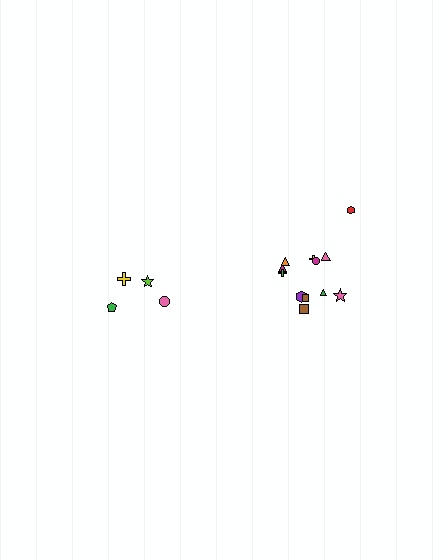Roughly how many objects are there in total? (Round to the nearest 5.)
Roughly 15 objects in total.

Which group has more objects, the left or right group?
The right group.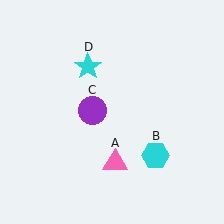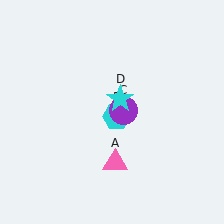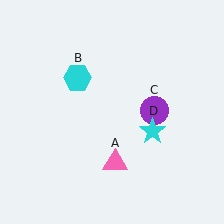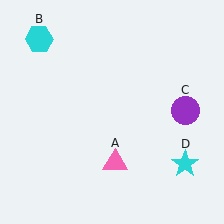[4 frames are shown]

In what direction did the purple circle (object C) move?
The purple circle (object C) moved right.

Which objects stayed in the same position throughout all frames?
Pink triangle (object A) remained stationary.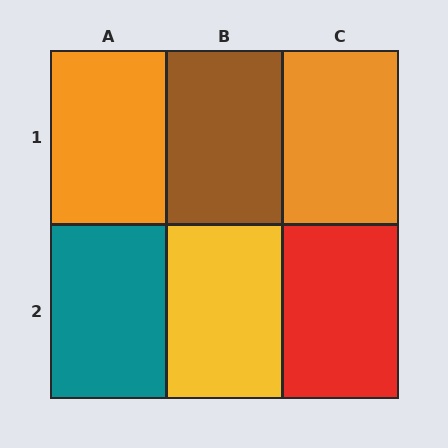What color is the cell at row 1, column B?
Brown.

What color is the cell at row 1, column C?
Orange.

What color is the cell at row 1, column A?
Orange.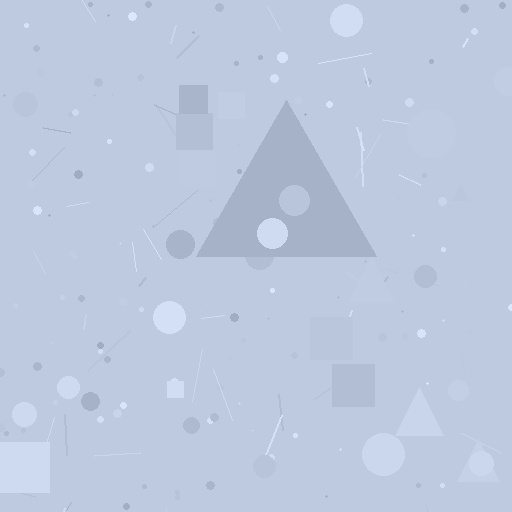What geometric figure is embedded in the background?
A triangle is embedded in the background.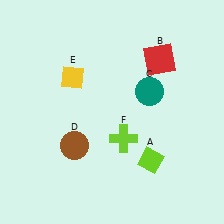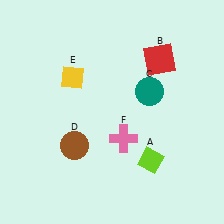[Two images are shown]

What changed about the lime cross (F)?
In Image 1, F is lime. In Image 2, it changed to pink.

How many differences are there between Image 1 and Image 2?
There is 1 difference between the two images.